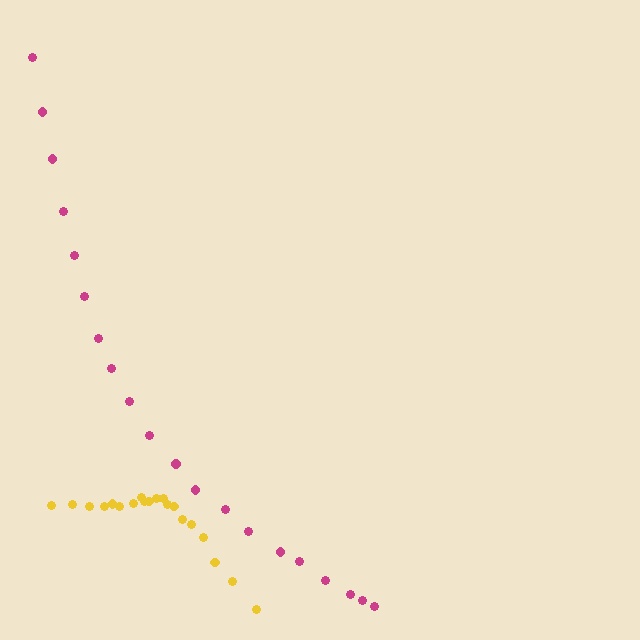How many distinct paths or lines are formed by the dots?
There are 2 distinct paths.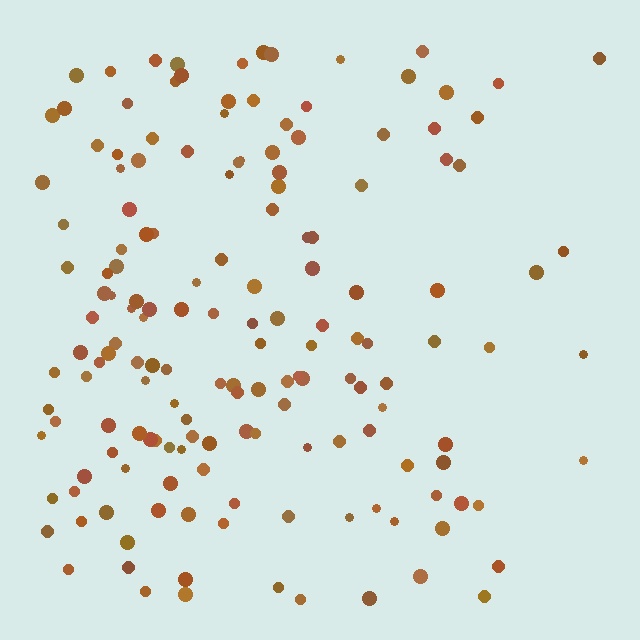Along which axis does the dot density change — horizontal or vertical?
Horizontal.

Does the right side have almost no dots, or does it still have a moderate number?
Still a moderate number, just noticeably fewer than the left.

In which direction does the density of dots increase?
From right to left, with the left side densest.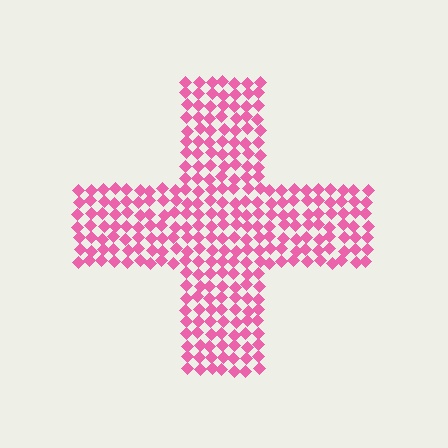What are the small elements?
The small elements are diamonds.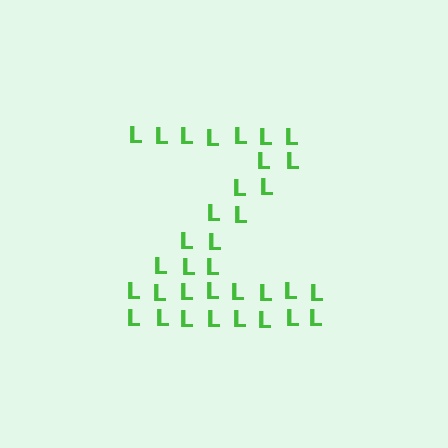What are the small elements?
The small elements are letter L's.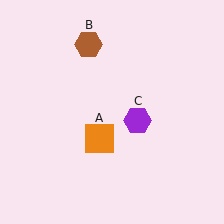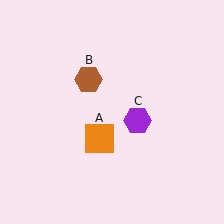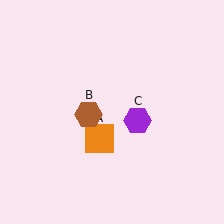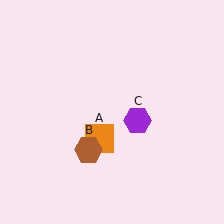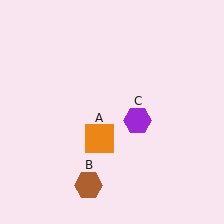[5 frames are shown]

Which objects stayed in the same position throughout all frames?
Orange square (object A) and purple hexagon (object C) remained stationary.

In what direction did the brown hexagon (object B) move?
The brown hexagon (object B) moved down.